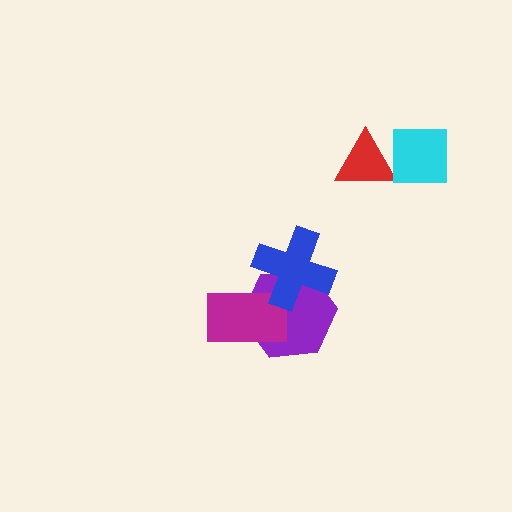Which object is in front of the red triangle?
The cyan square is in front of the red triangle.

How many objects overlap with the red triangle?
1 object overlaps with the red triangle.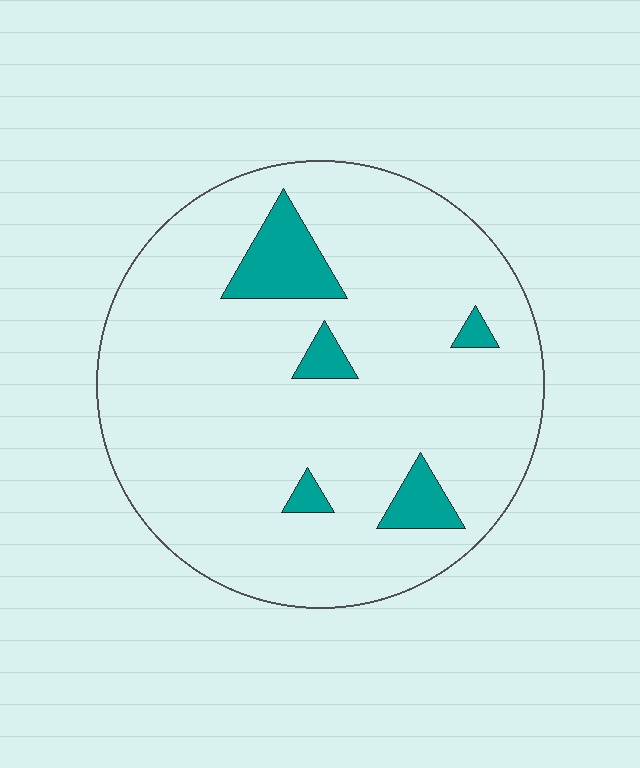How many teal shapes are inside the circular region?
5.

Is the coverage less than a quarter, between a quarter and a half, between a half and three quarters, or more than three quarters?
Less than a quarter.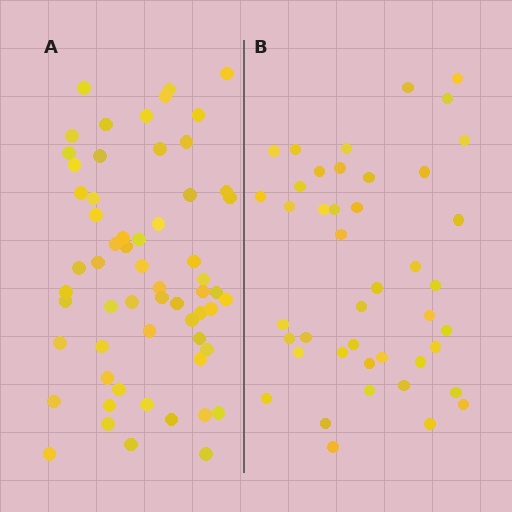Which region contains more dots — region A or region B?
Region A (the left region) has more dots.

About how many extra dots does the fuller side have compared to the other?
Region A has approximately 15 more dots than region B.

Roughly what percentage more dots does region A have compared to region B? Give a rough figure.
About 40% more.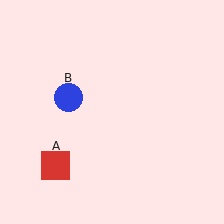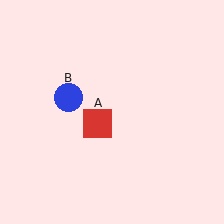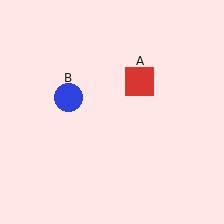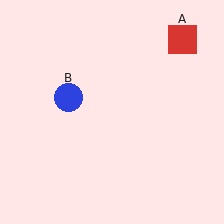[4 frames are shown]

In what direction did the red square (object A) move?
The red square (object A) moved up and to the right.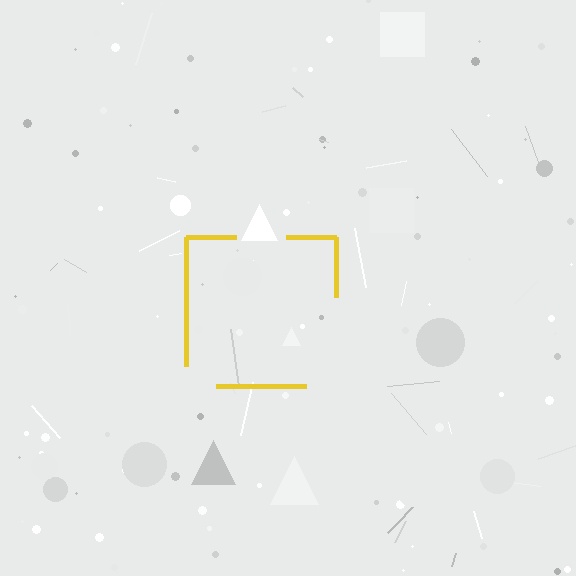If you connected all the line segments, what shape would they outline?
They would outline a square.